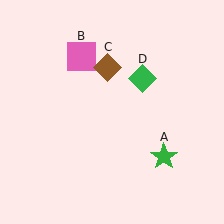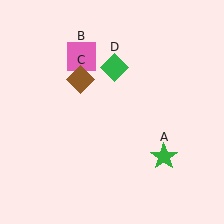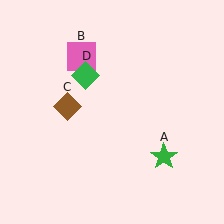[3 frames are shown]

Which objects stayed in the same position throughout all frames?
Green star (object A) and pink square (object B) remained stationary.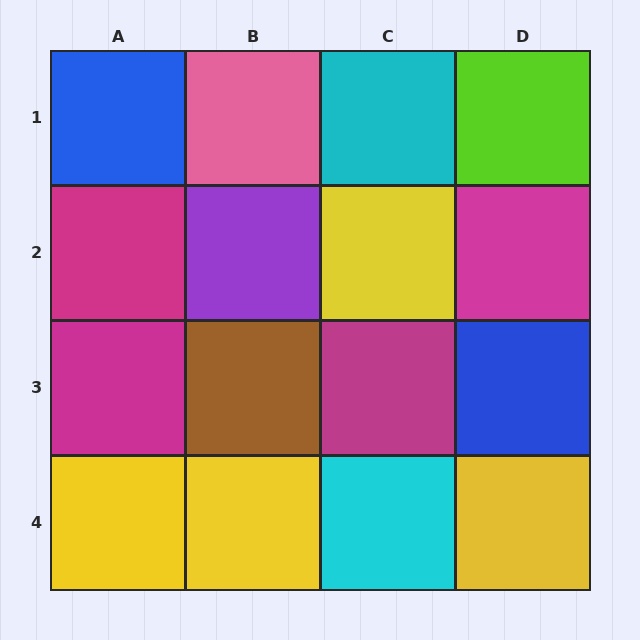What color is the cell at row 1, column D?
Lime.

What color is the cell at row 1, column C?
Cyan.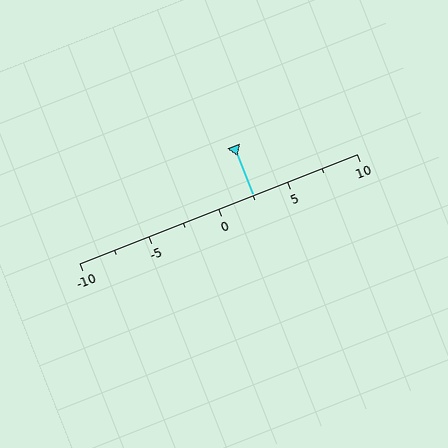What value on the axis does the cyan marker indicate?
The marker indicates approximately 2.5.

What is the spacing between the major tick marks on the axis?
The major ticks are spaced 5 apart.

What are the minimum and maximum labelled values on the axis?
The axis runs from -10 to 10.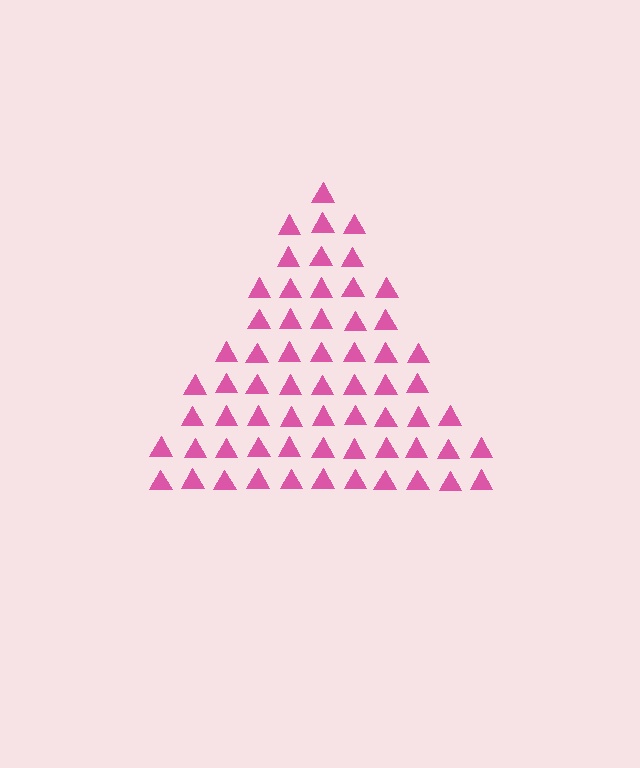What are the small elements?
The small elements are triangles.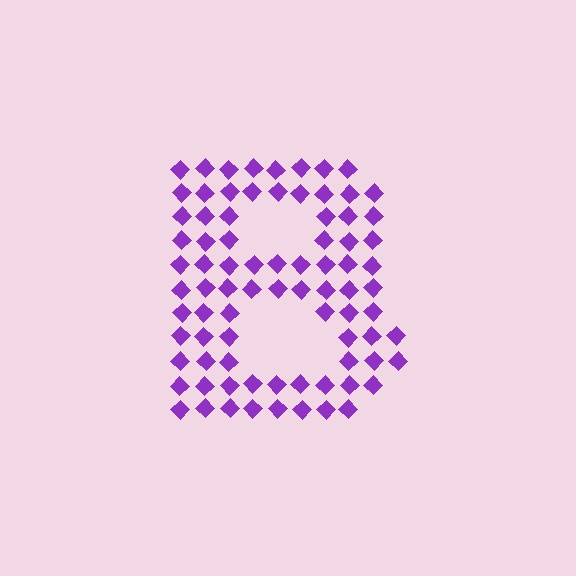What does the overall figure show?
The overall figure shows the letter B.